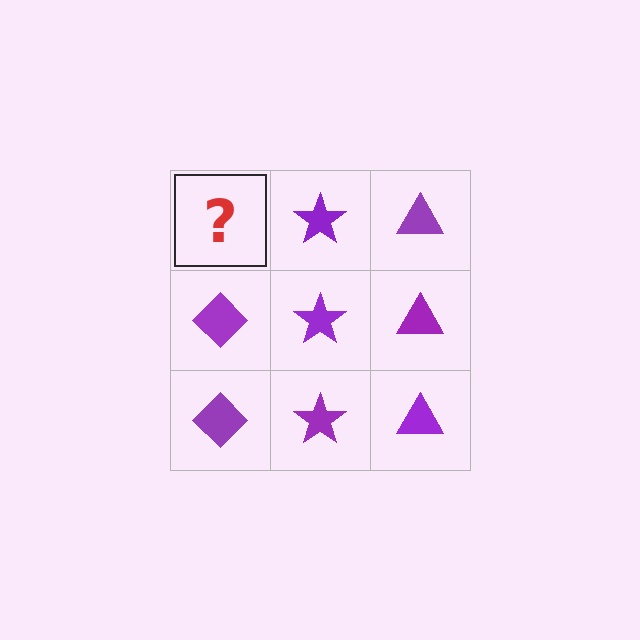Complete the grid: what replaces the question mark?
The question mark should be replaced with a purple diamond.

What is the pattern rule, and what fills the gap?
The rule is that each column has a consistent shape. The gap should be filled with a purple diamond.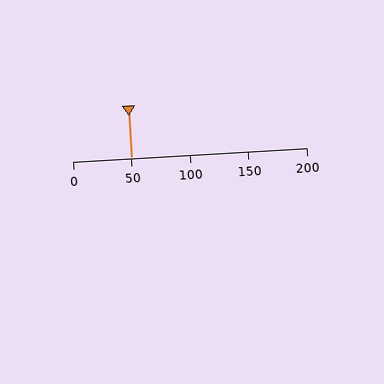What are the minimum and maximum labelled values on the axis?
The axis runs from 0 to 200.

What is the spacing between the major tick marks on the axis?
The major ticks are spaced 50 apart.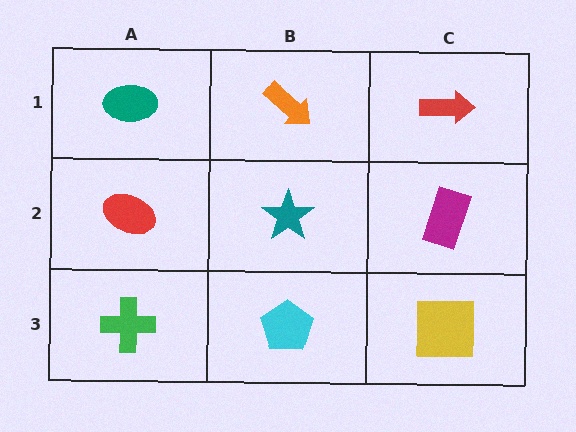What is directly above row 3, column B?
A teal star.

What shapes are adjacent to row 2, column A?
A teal ellipse (row 1, column A), a green cross (row 3, column A), a teal star (row 2, column B).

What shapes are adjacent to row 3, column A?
A red ellipse (row 2, column A), a cyan pentagon (row 3, column B).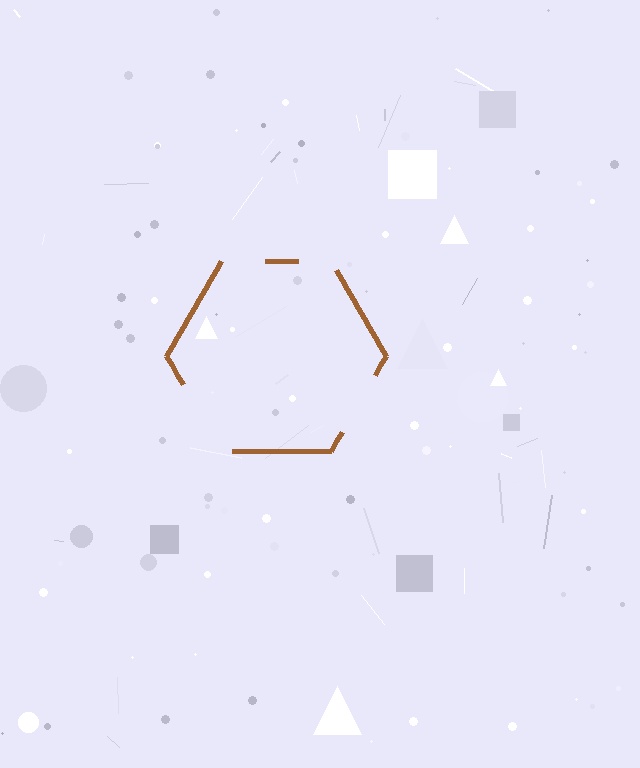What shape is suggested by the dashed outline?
The dashed outline suggests a hexagon.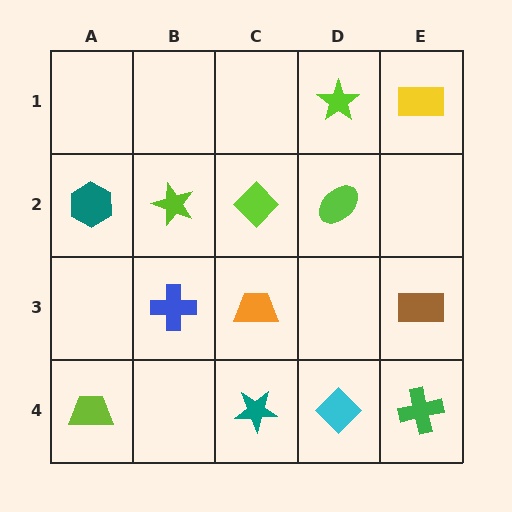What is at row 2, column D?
A lime ellipse.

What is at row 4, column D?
A cyan diamond.